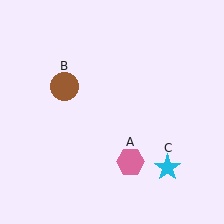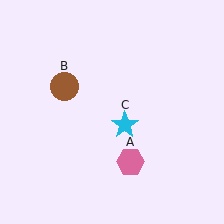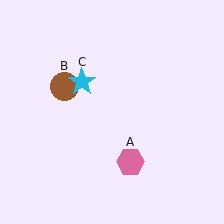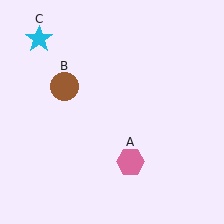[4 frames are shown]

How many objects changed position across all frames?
1 object changed position: cyan star (object C).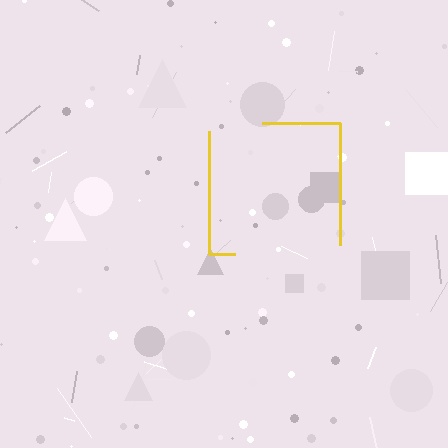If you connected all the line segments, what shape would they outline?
They would outline a square.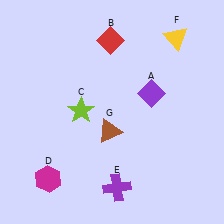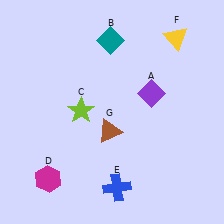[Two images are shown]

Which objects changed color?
B changed from red to teal. E changed from purple to blue.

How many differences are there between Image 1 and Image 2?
There are 2 differences between the two images.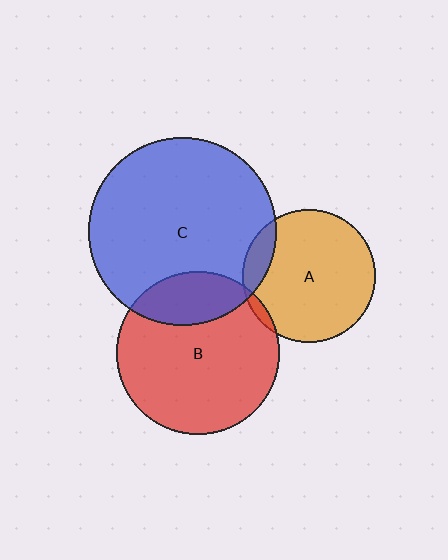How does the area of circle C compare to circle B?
Approximately 1.3 times.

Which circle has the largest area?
Circle C (blue).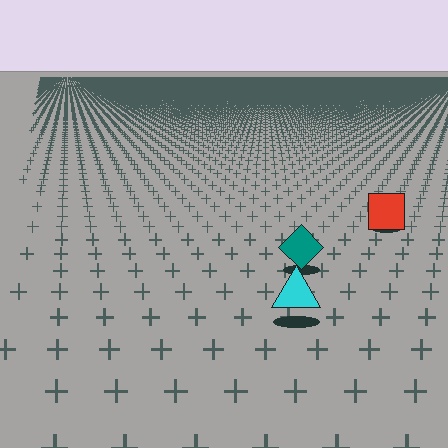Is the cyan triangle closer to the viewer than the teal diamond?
Yes. The cyan triangle is closer — you can tell from the texture gradient: the ground texture is coarser near it.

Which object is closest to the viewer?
The cyan triangle is closest. The texture marks near it are larger and more spread out.